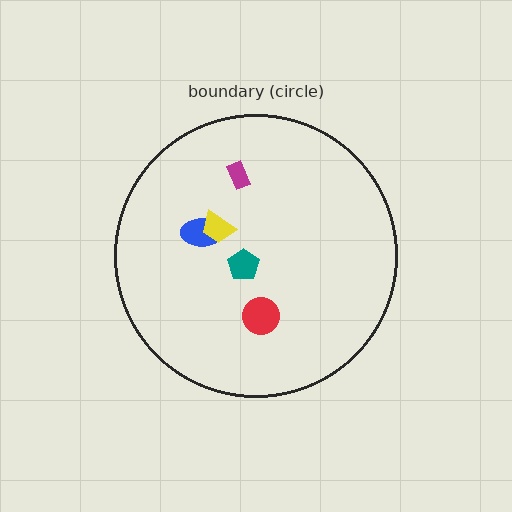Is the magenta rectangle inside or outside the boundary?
Inside.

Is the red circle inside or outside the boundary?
Inside.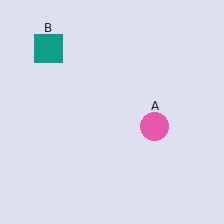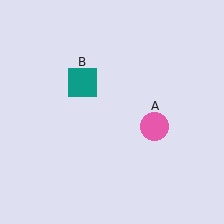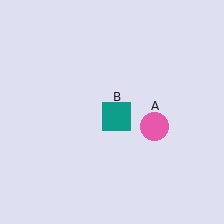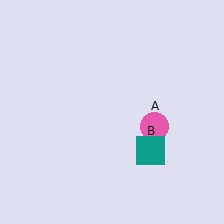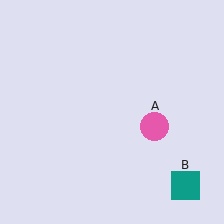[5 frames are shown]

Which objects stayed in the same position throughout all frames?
Pink circle (object A) remained stationary.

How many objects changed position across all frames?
1 object changed position: teal square (object B).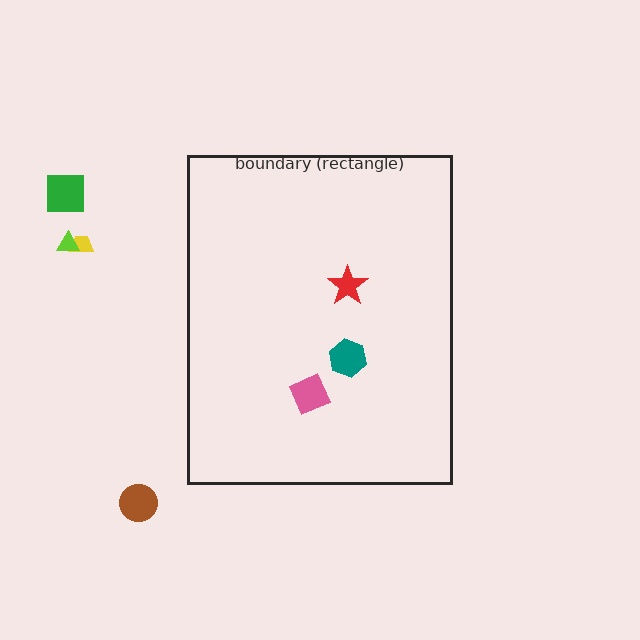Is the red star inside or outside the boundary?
Inside.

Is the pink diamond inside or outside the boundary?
Inside.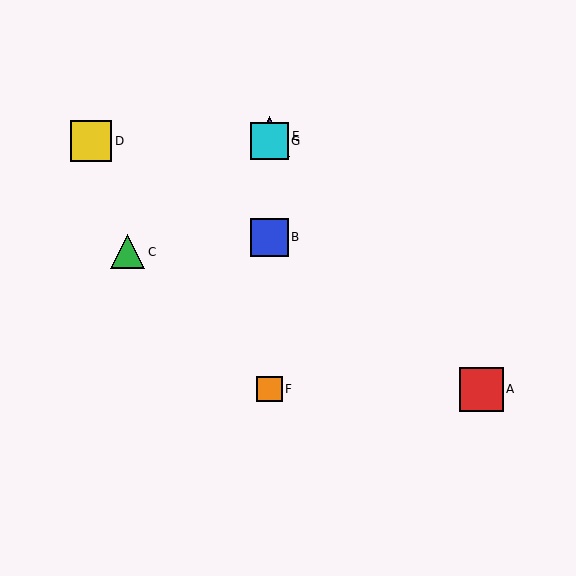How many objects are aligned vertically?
4 objects (B, E, F, G) are aligned vertically.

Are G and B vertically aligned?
Yes, both are at x≈270.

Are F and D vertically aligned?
No, F is at x≈270 and D is at x≈91.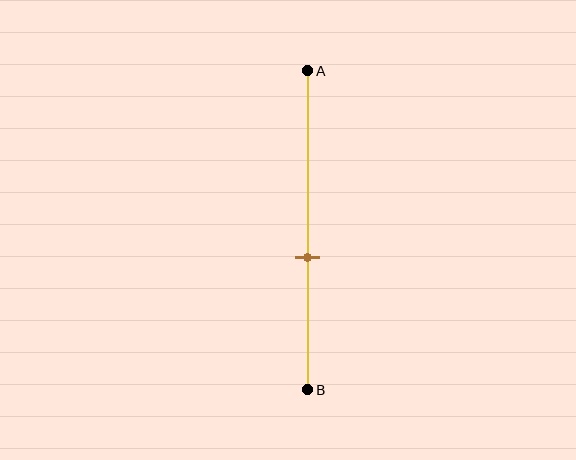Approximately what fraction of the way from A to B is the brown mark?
The brown mark is approximately 60% of the way from A to B.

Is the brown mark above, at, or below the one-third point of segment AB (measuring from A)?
The brown mark is below the one-third point of segment AB.